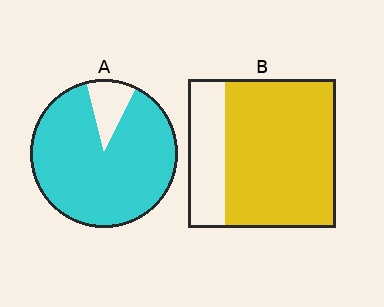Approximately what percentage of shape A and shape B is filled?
A is approximately 90% and B is approximately 75%.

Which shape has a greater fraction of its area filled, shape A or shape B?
Shape A.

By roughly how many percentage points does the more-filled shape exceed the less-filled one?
By roughly 15 percentage points (A over B).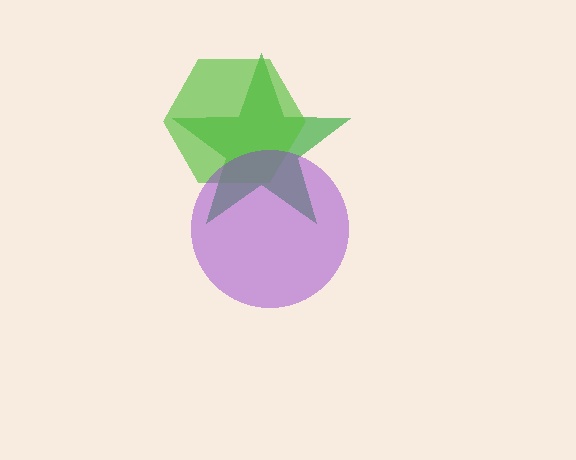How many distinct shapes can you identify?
There are 3 distinct shapes: a green star, a lime hexagon, a purple circle.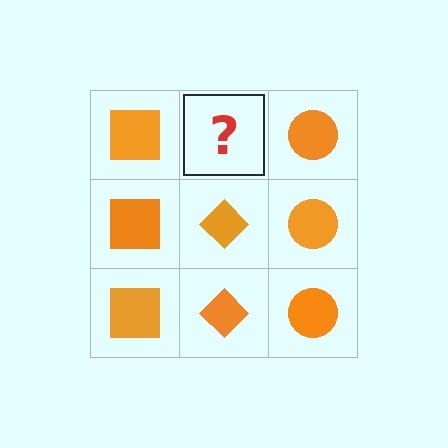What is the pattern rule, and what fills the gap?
The rule is that each column has a consistent shape. The gap should be filled with an orange diamond.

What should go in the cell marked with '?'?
The missing cell should contain an orange diamond.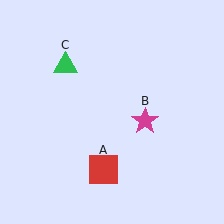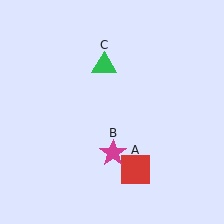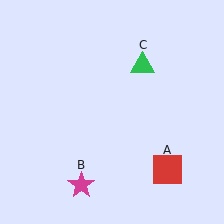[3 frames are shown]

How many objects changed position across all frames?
3 objects changed position: red square (object A), magenta star (object B), green triangle (object C).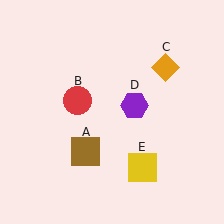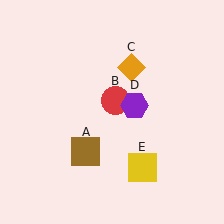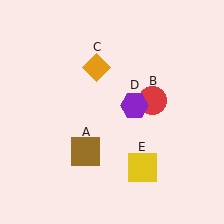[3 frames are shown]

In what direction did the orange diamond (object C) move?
The orange diamond (object C) moved left.